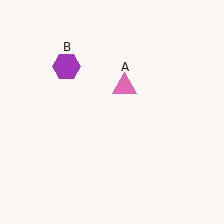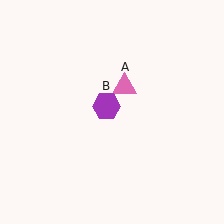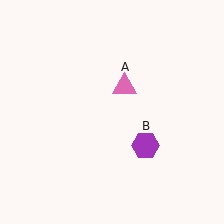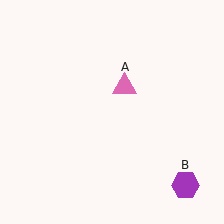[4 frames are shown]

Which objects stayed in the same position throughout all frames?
Pink triangle (object A) remained stationary.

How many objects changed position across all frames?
1 object changed position: purple hexagon (object B).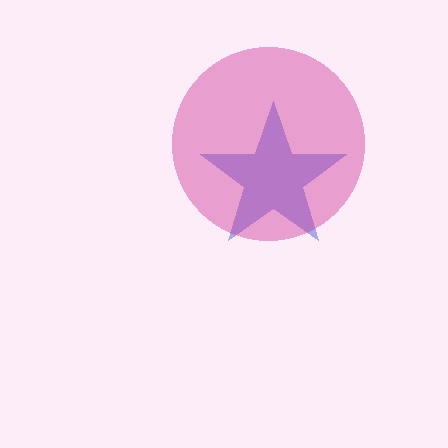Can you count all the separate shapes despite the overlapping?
Yes, there are 2 separate shapes.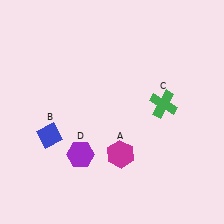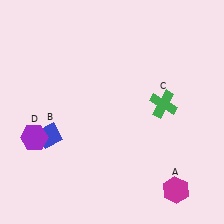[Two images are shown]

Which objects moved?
The objects that moved are: the magenta hexagon (A), the purple hexagon (D).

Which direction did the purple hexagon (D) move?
The purple hexagon (D) moved left.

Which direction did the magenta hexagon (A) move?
The magenta hexagon (A) moved right.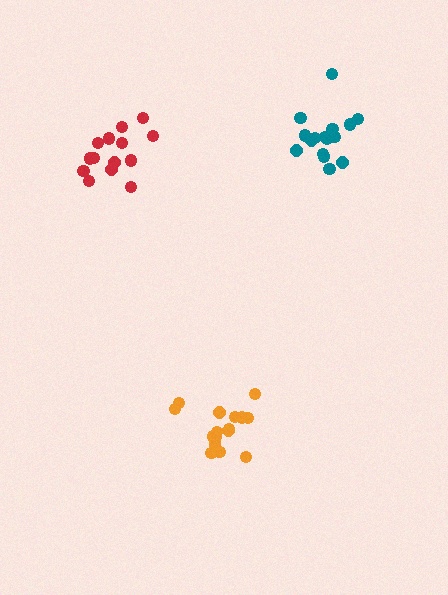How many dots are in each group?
Group 1: 16 dots, Group 2: 17 dots, Group 3: 14 dots (47 total).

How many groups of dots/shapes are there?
There are 3 groups.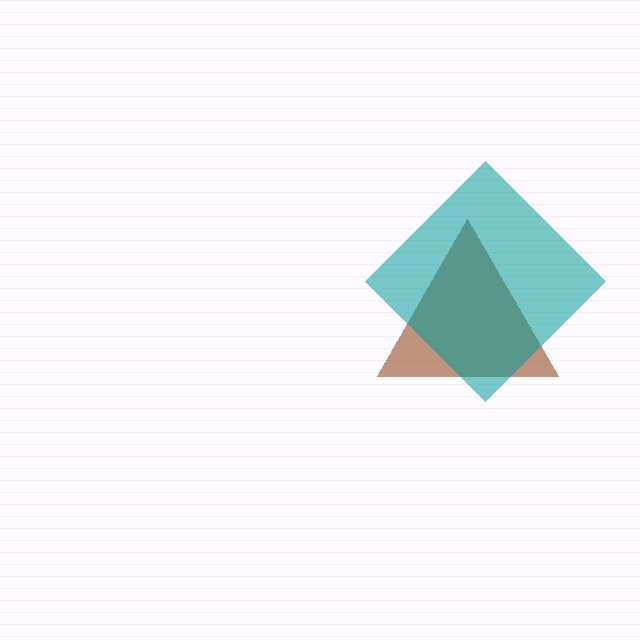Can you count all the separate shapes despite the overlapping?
Yes, there are 2 separate shapes.